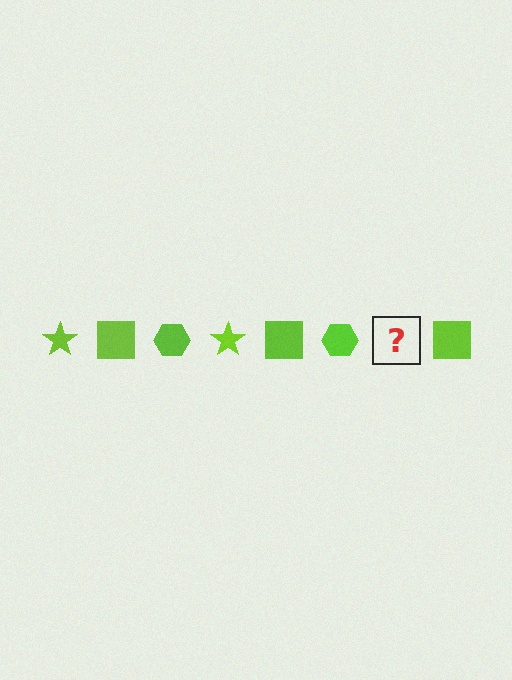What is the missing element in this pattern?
The missing element is a lime star.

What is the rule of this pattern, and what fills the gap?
The rule is that the pattern cycles through star, square, hexagon shapes in lime. The gap should be filled with a lime star.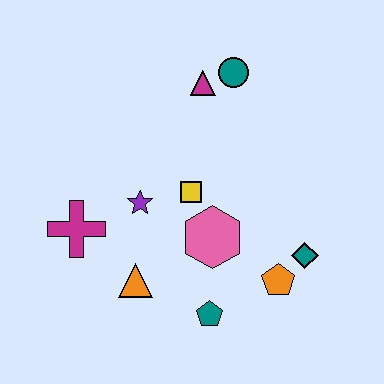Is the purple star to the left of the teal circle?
Yes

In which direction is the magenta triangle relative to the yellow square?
The magenta triangle is above the yellow square.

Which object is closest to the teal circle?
The magenta triangle is closest to the teal circle.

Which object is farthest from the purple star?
The teal diamond is farthest from the purple star.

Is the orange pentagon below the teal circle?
Yes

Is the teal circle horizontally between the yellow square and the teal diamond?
Yes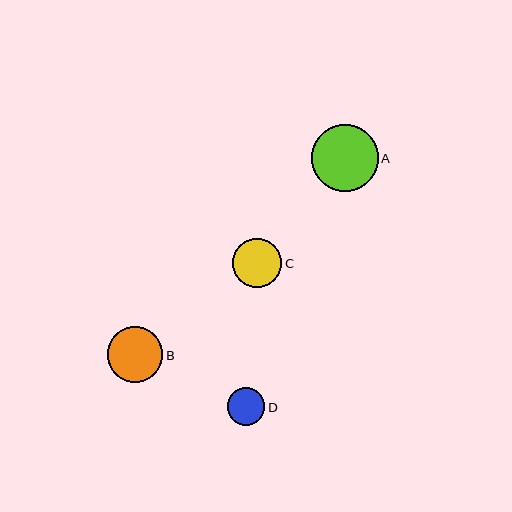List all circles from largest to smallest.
From largest to smallest: A, B, C, D.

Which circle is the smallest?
Circle D is the smallest with a size of approximately 38 pixels.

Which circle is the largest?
Circle A is the largest with a size of approximately 67 pixels.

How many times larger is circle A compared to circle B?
Circle A is approximately 1.2 times the size of circle B.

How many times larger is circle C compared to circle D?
Circle C is approximately 1.3 times the size of circle D.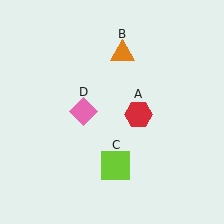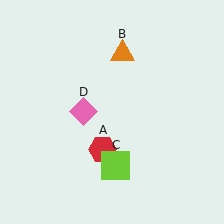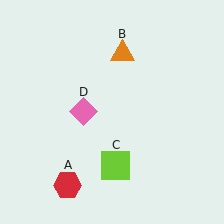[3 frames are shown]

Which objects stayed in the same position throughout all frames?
Orange triangle (object B) and lime square (object C) and pink diamond (object D) remained stationary.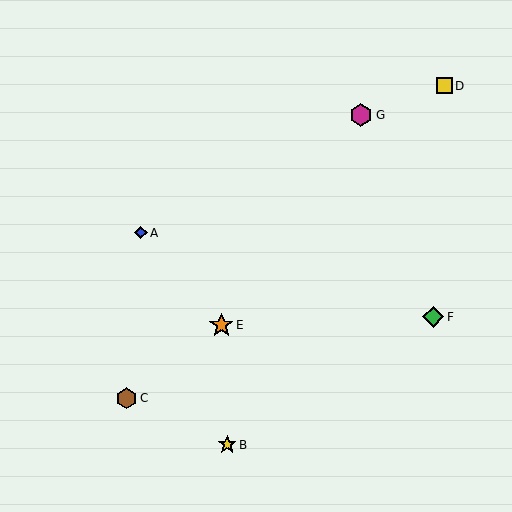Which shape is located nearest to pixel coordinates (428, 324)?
The green diamond (labeled F) at (433, 317) is nearest to that location.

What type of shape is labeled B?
Shape B is a yellow star.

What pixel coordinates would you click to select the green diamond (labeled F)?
Click at (433, 317) to select the green diamond F.